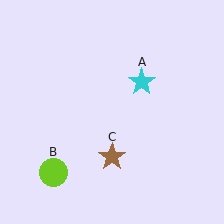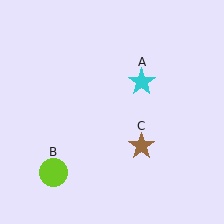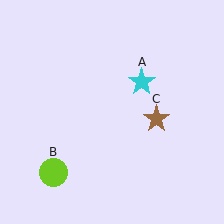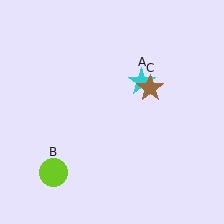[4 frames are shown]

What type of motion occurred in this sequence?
The brown star (object C) rotated counterclockwise around the center of the scene.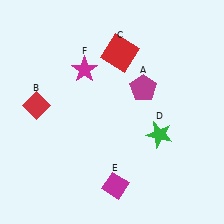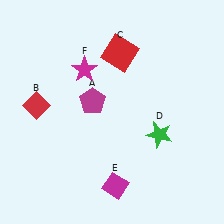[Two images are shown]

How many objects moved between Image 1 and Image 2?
1 object moved between the two images.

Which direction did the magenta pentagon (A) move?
The magenta pentagon (A) moved left.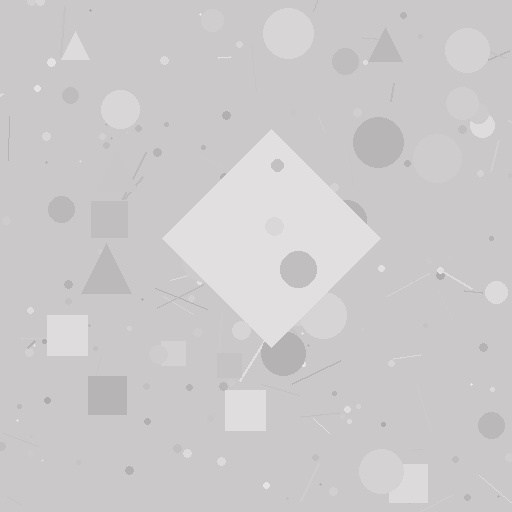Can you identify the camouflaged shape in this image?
The camouflaged shape is a diamond.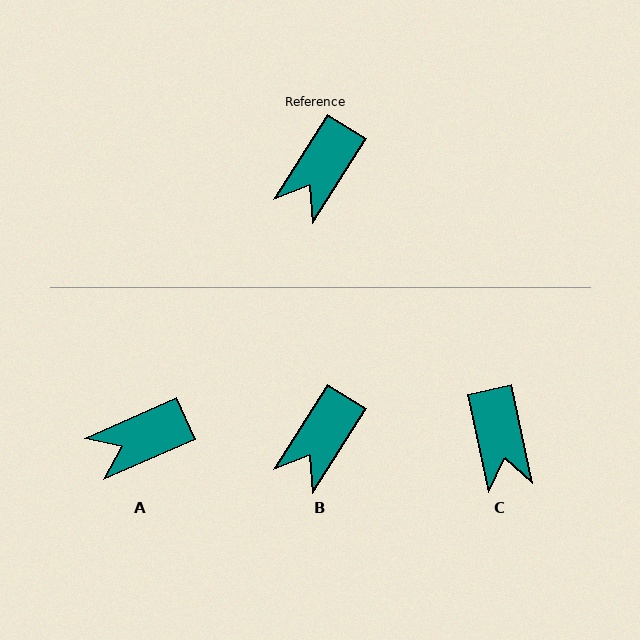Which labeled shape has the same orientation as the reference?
B.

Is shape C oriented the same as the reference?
No, it is off by about 45 degrees.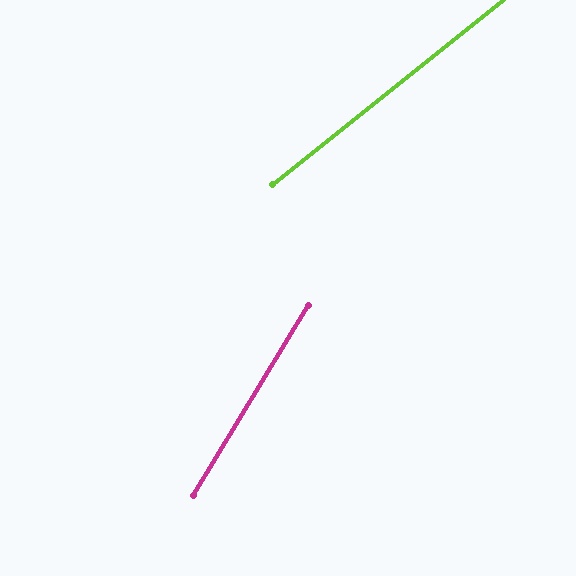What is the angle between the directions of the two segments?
Approximately 20 degrees.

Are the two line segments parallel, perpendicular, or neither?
Neither parallel nor perpendicular — they differ by about 20°.